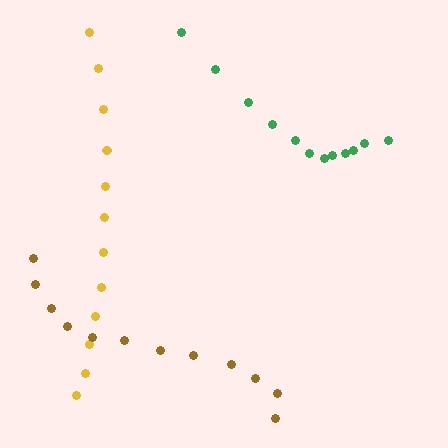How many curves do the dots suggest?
There are 3 distinct paths.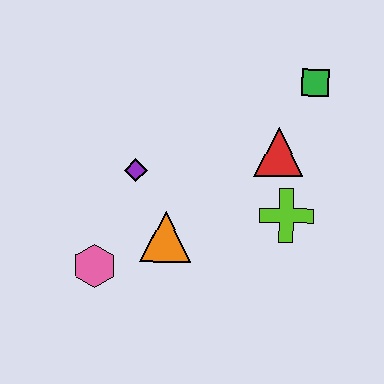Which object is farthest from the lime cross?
The pink hexagon is farthest from the lime cross.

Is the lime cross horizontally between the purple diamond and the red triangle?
No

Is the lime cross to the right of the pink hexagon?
Yes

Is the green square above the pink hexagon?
Yes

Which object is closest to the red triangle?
The lime cross is closest to the red triangle.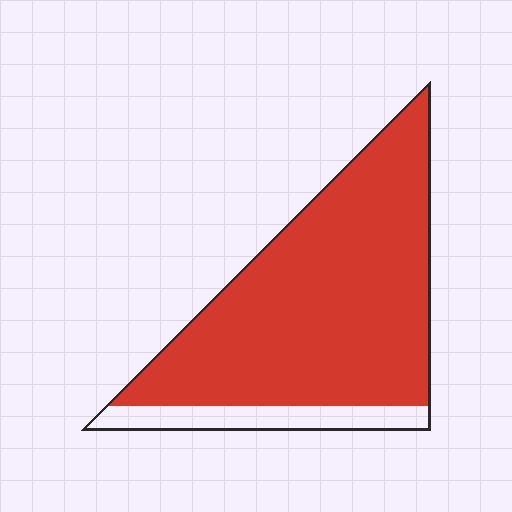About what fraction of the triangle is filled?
About seven eighths (7/8).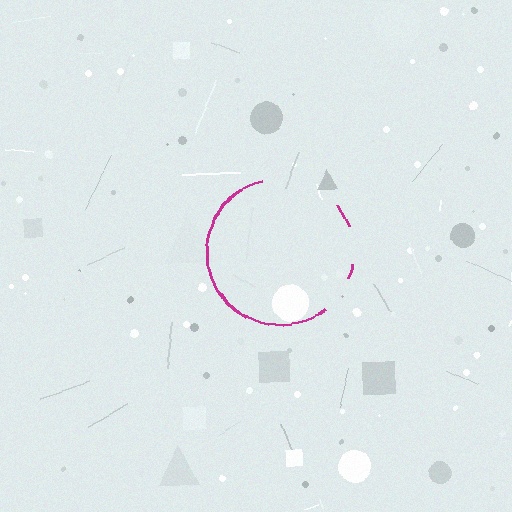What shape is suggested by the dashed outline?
The dashed outline suggests a circle.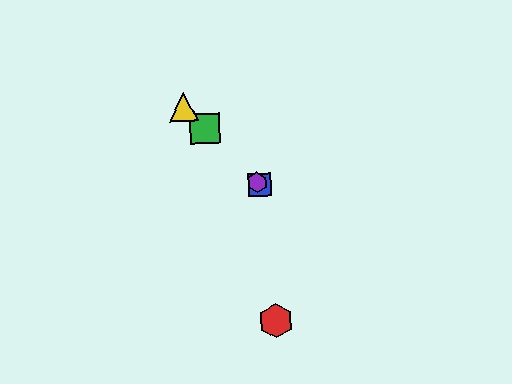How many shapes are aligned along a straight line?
4 shapes (the blue square, the green square, the yellow triangle, the purple hexagon) are aligned along a straight line.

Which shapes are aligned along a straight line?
The blue square, the green square, the yellow triangle, the purple hexagon are aligned along a straight line.